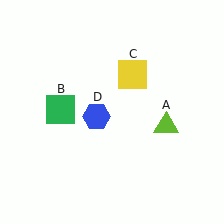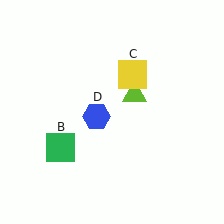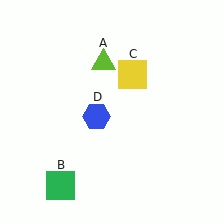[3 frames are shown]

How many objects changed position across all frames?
2 objects changed position: lime triangle (object A), green square (object B).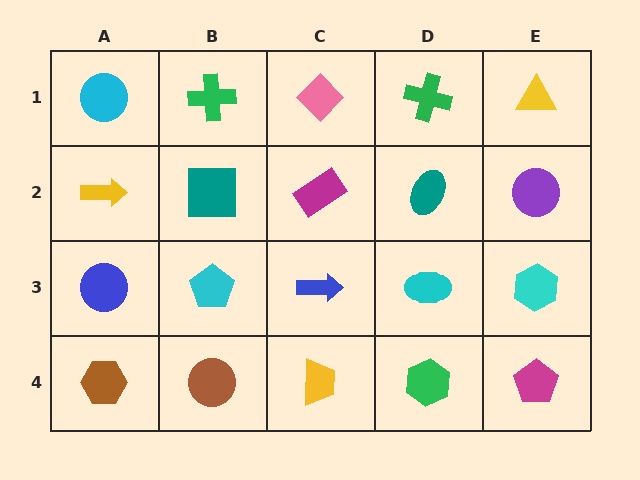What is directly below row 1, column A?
A yellow arrow.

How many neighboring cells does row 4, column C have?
3.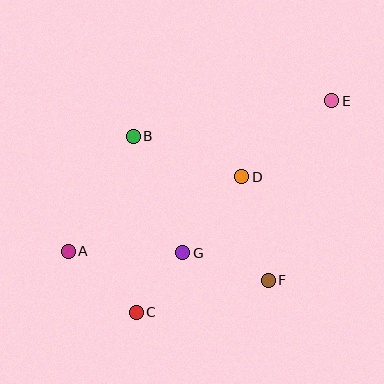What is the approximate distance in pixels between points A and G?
The distance between A and G is approximately 115 pixels.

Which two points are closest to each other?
Points C and G are closest to each other.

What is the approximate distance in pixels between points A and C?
The distance between A and C is approximately 92 pixels.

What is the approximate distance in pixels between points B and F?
The distance between B and F is approximately 197 pixels.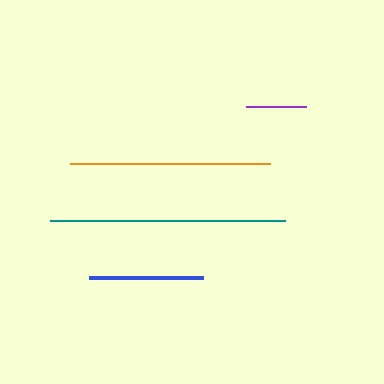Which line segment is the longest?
The teal line is the longest at approximately 235 pixels.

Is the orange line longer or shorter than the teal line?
The teal line is longer than the orange line.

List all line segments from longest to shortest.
From longest to shortest: teal, orange, blue, purple.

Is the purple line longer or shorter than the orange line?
The orange line is longer than the purple line.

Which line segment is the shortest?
The purple line is the shortest at approximately 60 pixels.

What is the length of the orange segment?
The orange segment is approximately 200 pixels long.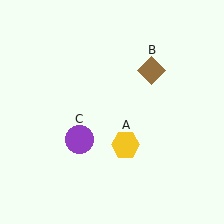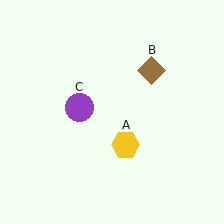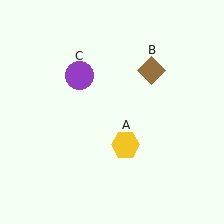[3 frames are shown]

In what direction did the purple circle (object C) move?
The purple circle (object C) moved up.